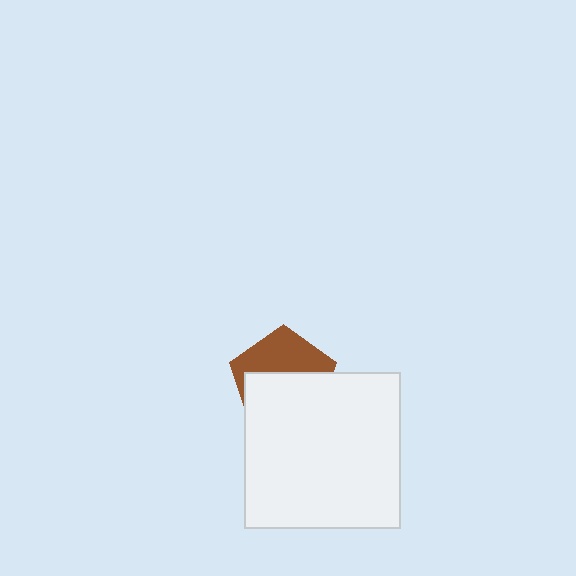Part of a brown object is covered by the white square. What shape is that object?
It is a pentagon.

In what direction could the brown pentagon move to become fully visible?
The brown pentagon could move up. That would shift it out from behind the white square entirely.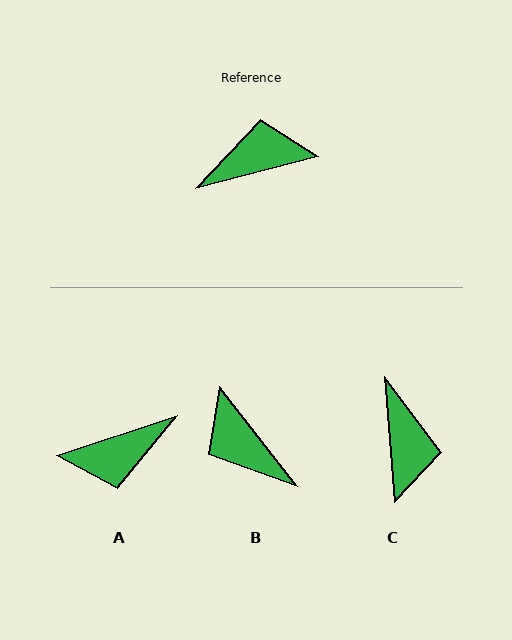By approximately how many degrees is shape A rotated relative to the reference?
Approximately 176 degrees clockwise.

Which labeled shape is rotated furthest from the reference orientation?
A, about 176 degrees away.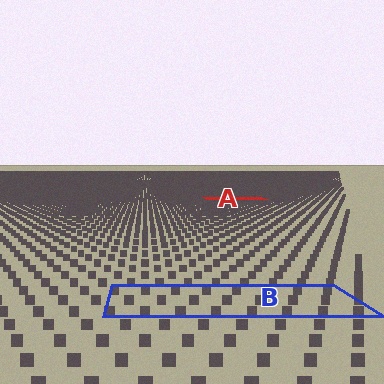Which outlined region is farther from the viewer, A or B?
Region A is farther from the viewer — the texture elements inside it appear smaller and more densely packed.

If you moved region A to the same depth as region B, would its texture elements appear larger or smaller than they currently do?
They would appear larger. At a closer depth, the same texture elements are projected at a bigger on-screen size.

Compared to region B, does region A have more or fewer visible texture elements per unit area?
Region A has more texture elements per unit area — they are packed more densely because it is farther away.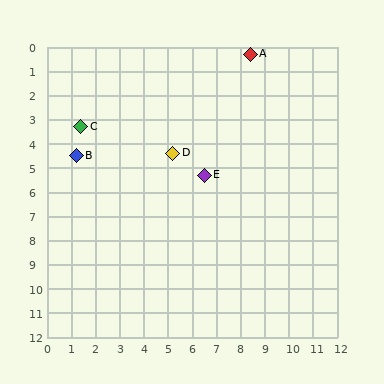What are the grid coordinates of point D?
Point D is at approximately (5.2, 4.4).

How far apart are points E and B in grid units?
Points E and B are about 5.4 grid units apart.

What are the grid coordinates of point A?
Point A is at approximately (8.4, 0.3).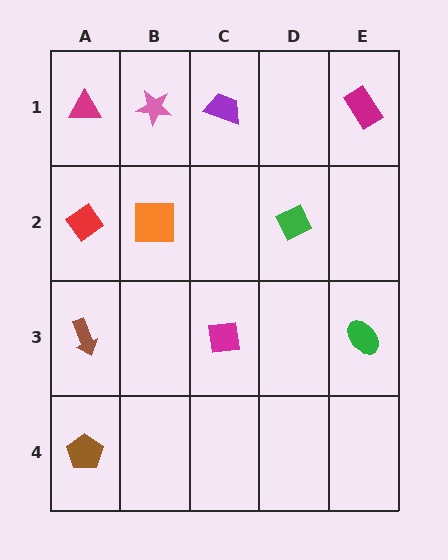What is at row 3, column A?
A brown arrow.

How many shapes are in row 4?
1 shape.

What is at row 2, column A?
A red diamond.